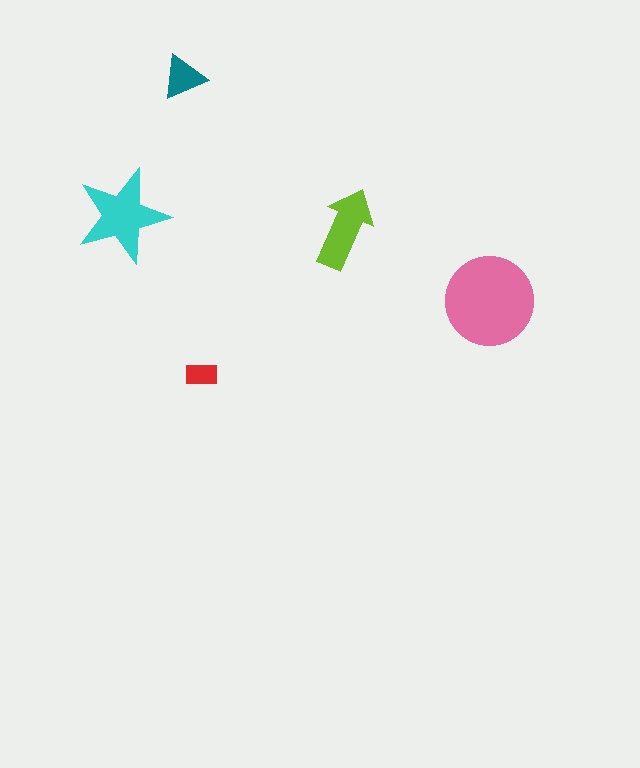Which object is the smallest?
The red rectangle.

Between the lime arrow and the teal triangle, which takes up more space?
The lime arrow.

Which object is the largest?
The pink circle.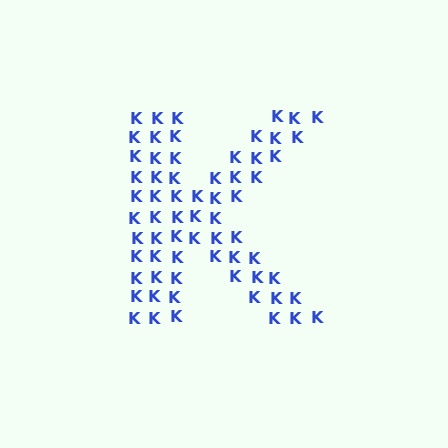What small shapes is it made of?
It is made of small letter K's.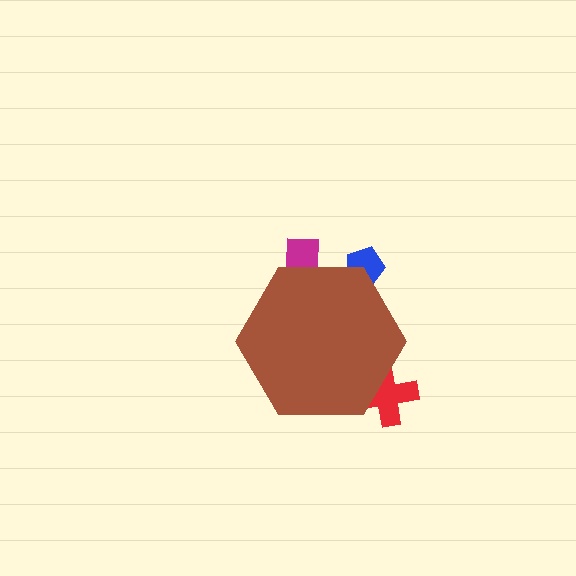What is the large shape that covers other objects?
A brown hexagon.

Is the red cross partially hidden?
Yes, the red cross is partially hidden behind the brown hexagon.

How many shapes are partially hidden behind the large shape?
3 shapes are partially hidden.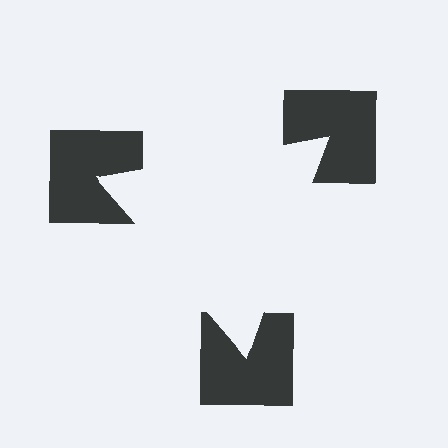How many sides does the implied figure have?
3 sides.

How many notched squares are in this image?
There are 3 — one at each vertex of the illusory triangle.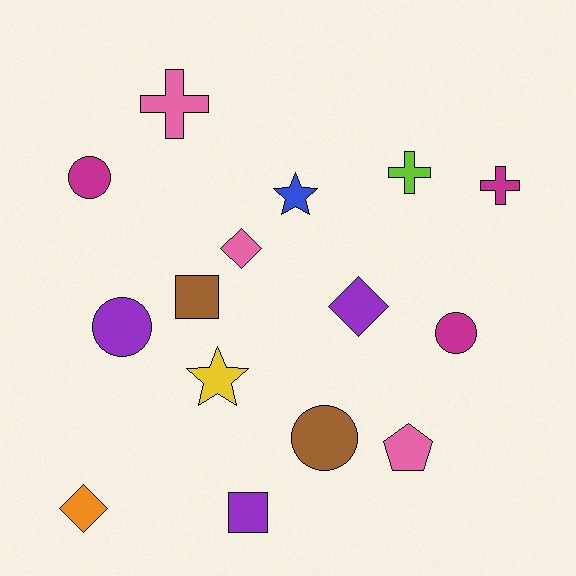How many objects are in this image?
There are 15 objects.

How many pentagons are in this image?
There is 1 pentagon.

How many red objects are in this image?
There are no red objects.